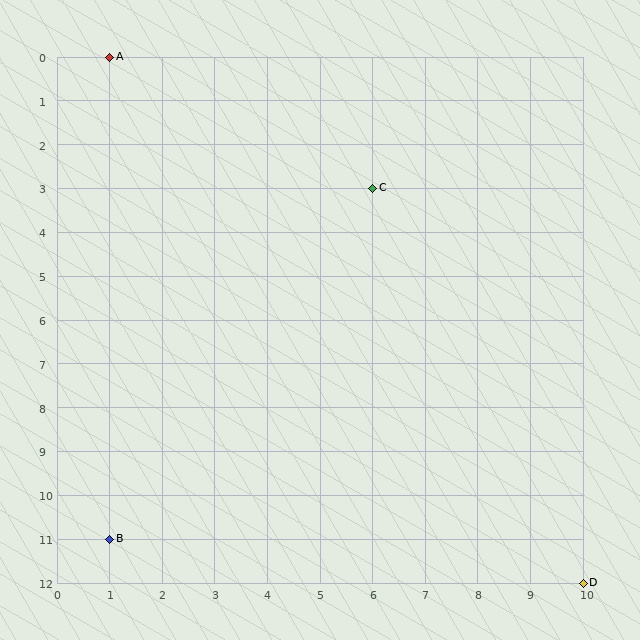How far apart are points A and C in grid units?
Points A and C are 5 columns and 3 rows apart (about 5.8 grid units diagonally).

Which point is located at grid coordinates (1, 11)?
Point B is at (1, 11).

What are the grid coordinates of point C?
Point C is at grid coordinates (6, 3).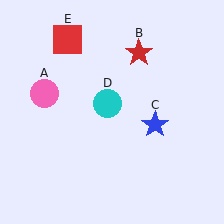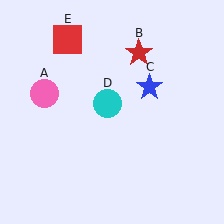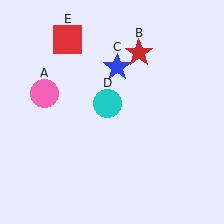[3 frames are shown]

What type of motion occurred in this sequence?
The blue star (object C) rotated counterclockwise around the center of the scene.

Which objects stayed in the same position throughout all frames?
Pink circle (object A) and red star (object B) and cyan circle (object D) and red square (object E) remained stationary.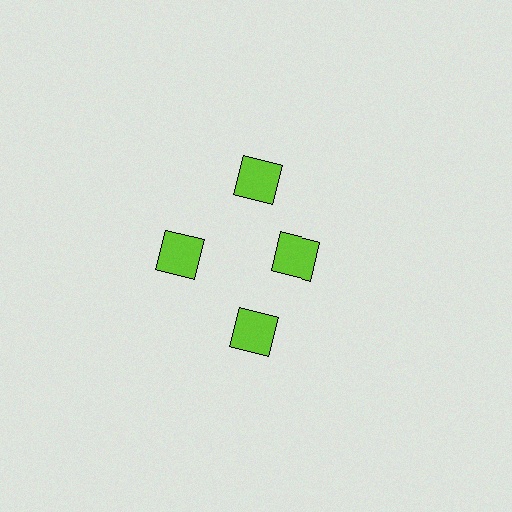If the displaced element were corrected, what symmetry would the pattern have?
It would have 4-fold rotational symmetry — the pattern would map onto itself every 90 degrees.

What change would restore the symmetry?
The symmetry would be restored by moving it outward, back onto the ring so that all 4 squares sit at equal angles and equal distance from the center.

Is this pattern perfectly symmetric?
No. The 4 lime squares are arranged in a ring, but one element near the 3 o'clock position is pulled inward toward the center, breaking the 4-fold rotational symmetry.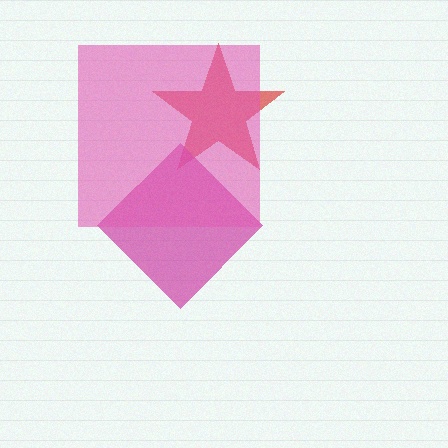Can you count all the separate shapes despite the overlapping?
Yes, there are 3 separate shapes.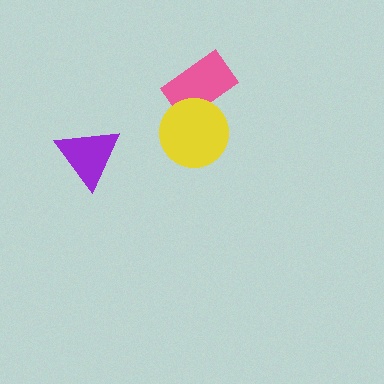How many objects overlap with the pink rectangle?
1 object overlaps with the pink rectangle.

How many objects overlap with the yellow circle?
1 object overlaps with the yellow circle.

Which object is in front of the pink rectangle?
The yellow circle is in front of the pink rectangle.